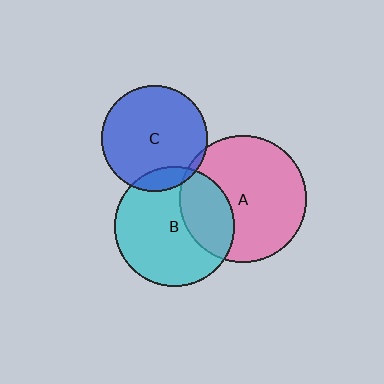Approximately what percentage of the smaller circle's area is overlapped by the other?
Approximately 30%.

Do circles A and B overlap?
Yes.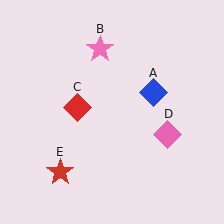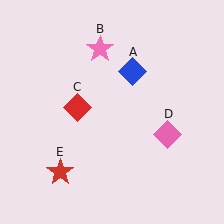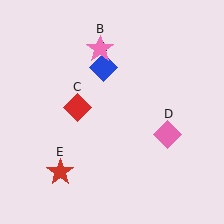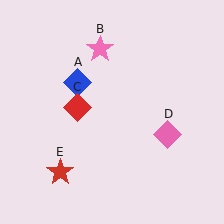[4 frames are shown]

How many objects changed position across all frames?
1 object changed position: blue diamond (object A).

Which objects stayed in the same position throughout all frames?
Pink star (object B) and red diamond (object C) and pink diamond (object D) and red star (object E) remained stationary.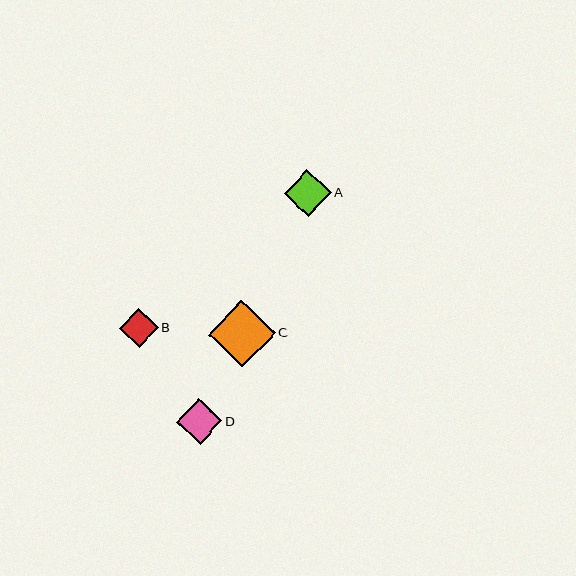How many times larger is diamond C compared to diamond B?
Diamond C is approximately 1.7 times the size of diamond B.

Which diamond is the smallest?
Diamond B is the smallest with a size of approximately 39 pixels.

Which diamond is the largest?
Diamond C is the largest with a size of approximately 67 pixels.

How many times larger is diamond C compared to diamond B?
Diamond C is approximately 1.7 times the size of diamond B.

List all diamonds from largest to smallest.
From largest to smallest: C, A, D, B.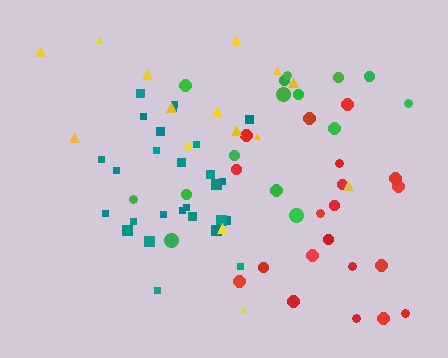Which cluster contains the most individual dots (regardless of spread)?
Teal (27).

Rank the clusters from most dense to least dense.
teal, red, yellow, green.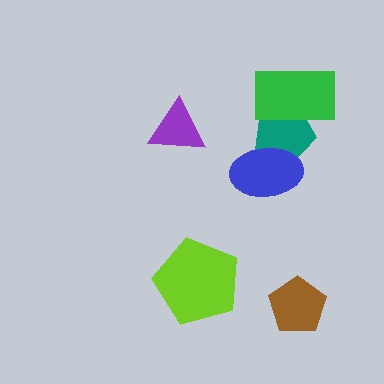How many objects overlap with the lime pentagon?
0 objects overlap with the lime pentagon.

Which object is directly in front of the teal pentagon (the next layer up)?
The green rectangle is directly in front of the teal pentagon.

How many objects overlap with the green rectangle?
1 object overlaps with the green rectangle.